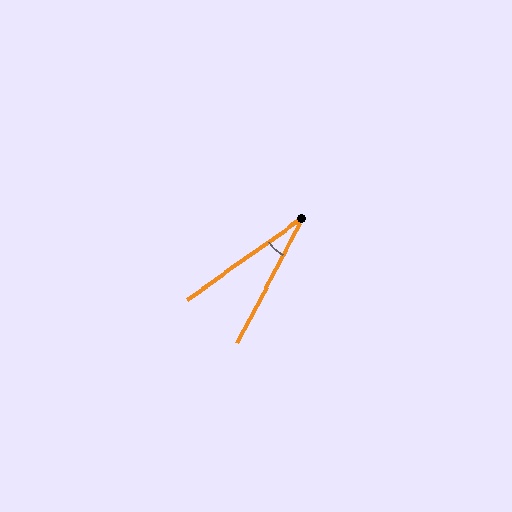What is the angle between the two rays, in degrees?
Approximately 27 degrees.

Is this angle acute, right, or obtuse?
It is acute.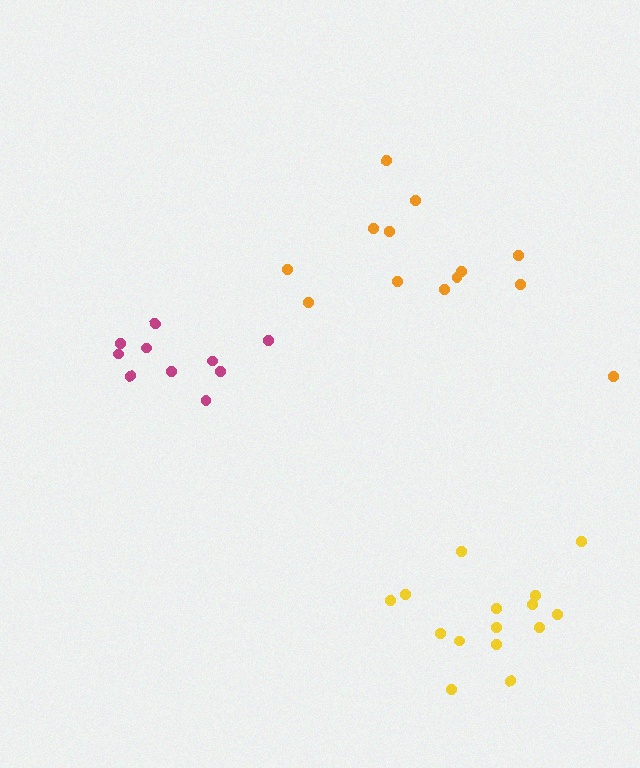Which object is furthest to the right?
The yellow cluster is rightmost.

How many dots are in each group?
Group 1: 13 dots, Group 2: 15 dots, Group 3: 10 dots (38 total).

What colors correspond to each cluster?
The clusters are colored: orange, yellow, magenta.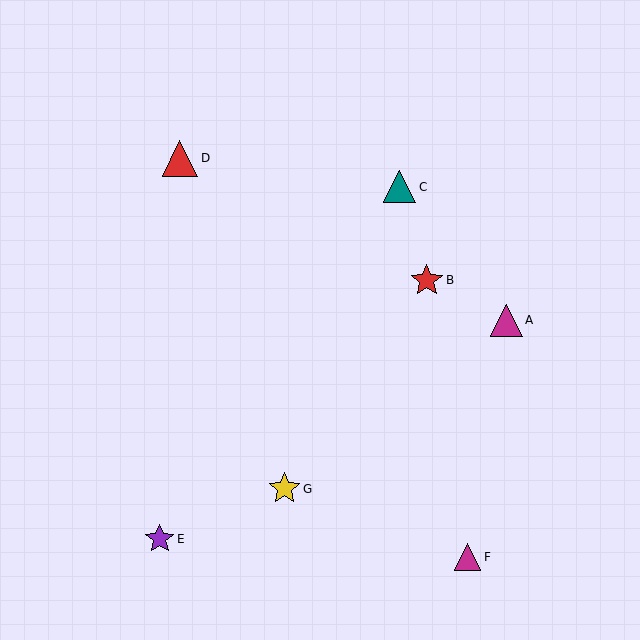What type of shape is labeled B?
Shape B is a red star.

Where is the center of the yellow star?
The center of the yellow star is at (285, 489).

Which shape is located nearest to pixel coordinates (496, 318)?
The magenta triangle (labeled A) at (506, 320) is nearest to that location.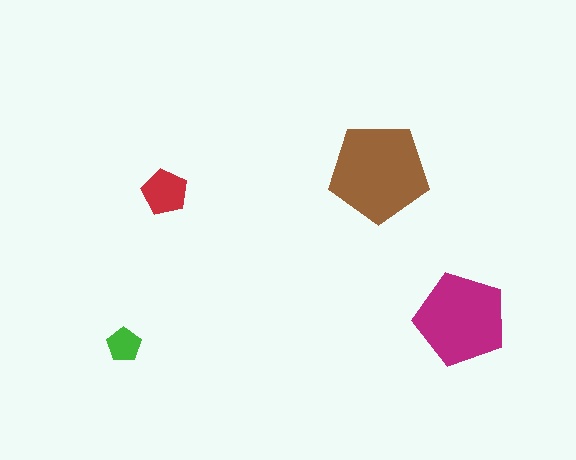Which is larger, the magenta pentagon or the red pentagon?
The magenta one.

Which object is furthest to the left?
The green pentagon is leftmost.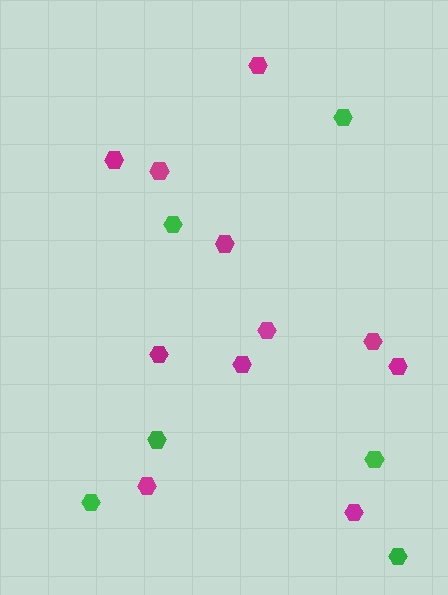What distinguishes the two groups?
There are 2 groups: one group of magenta hexagons (11) and one group of green hexagons (6).